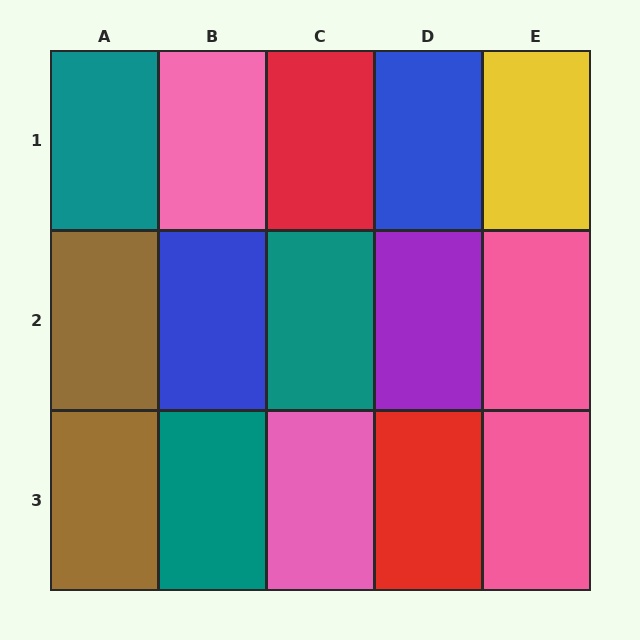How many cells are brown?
2 cells are brown.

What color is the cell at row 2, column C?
Teal.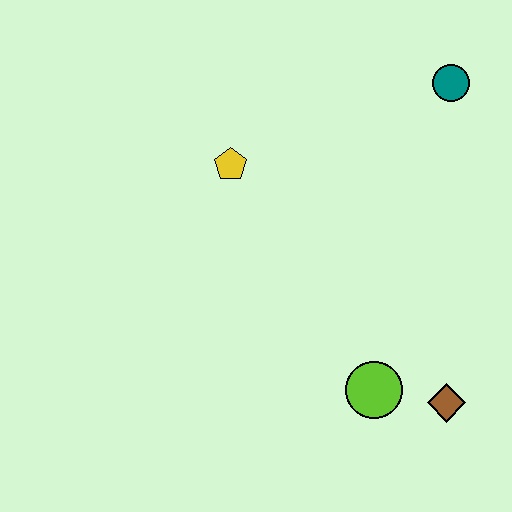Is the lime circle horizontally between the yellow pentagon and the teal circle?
Yes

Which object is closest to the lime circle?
The brown diamond is closest to the lime circle.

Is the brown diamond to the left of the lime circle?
No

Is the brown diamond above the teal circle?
No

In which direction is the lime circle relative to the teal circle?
The lime circle is below the teal circle.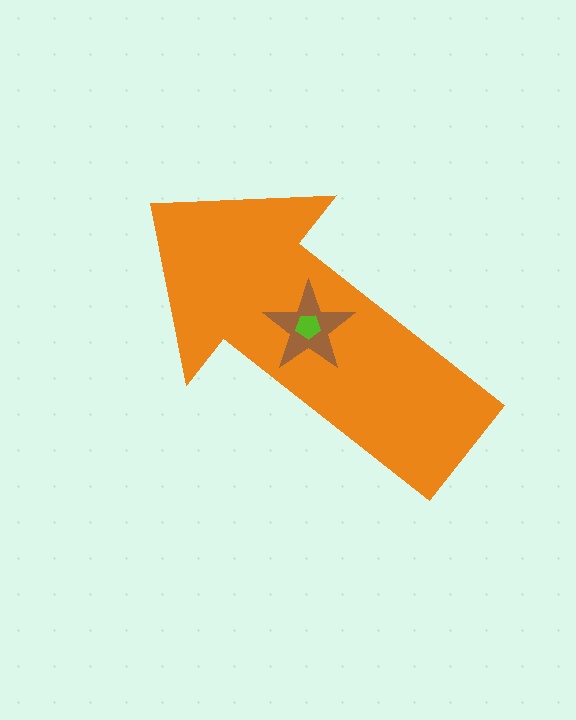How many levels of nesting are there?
3.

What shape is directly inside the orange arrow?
The brown star.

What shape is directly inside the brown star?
The lime pentagon.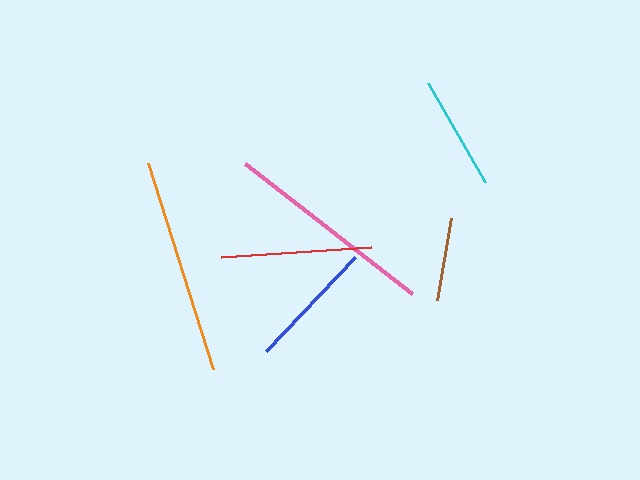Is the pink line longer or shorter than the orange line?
The orange line is longer than the pink line.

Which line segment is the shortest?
The brown line is the shortest at approximately 83 pixels.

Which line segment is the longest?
The orange line is the longest at approximately 216 pixels.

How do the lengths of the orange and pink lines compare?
The orange and pink lines are approximately the same length.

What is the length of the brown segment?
The brown segment is approximately 83 pixels long.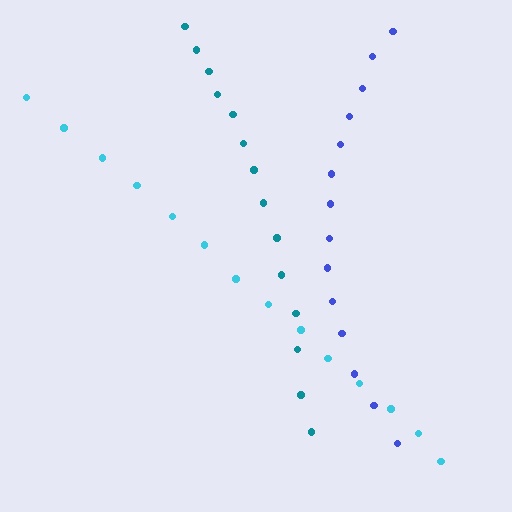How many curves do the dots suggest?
There are 3 distinct paths.